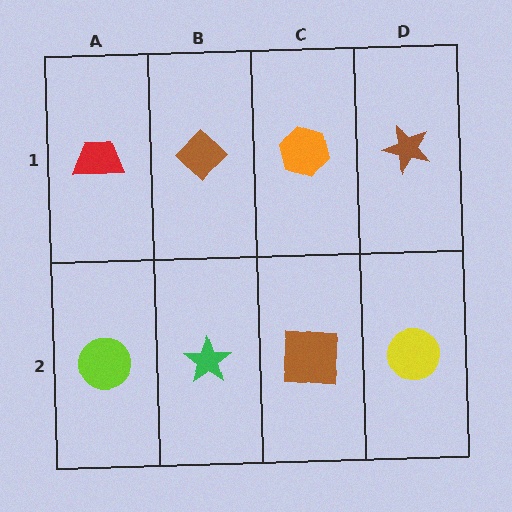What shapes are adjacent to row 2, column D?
A brown star (row 1, column D), a brown square (row 2, column C).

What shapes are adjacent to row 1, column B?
A green star (row 2, column B), a red trapezoid (row 1, column A), an orange hexagon (row 1, column C).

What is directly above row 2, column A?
A red trapezoid.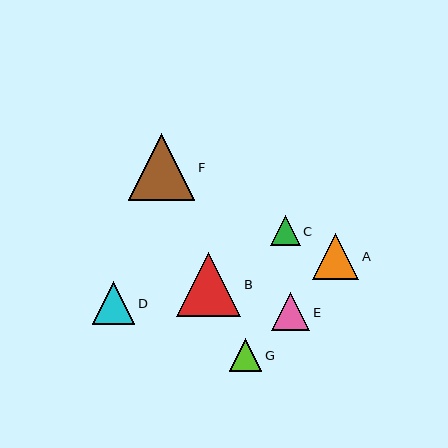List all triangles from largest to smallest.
From largest to smallest: F, B, A, D, E, G, C.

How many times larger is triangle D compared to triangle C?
Triangle D is approximately 1.4 times the size of triangle C.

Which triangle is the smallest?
Triangle C is the smallest with a size of approximately 30 pixels.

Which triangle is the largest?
Triangle F is the largest with a size of approximately 66 pixels.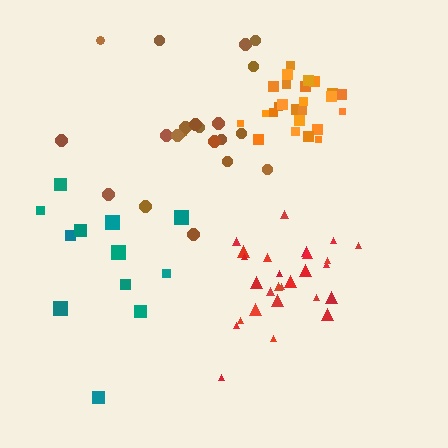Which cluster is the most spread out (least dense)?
Teal.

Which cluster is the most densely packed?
Orange.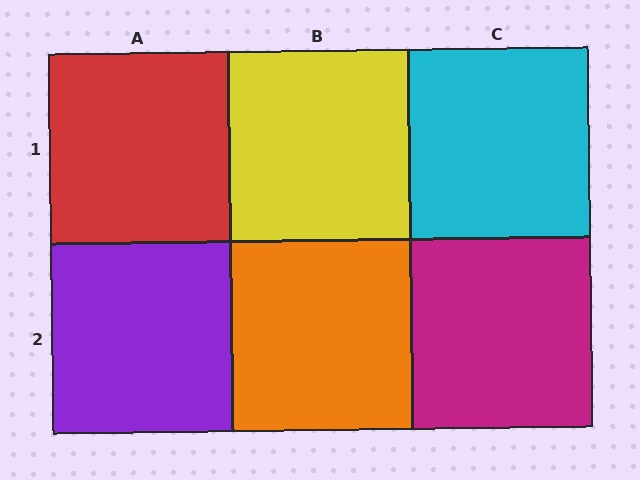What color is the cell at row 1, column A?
Red.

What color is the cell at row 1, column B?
Yellow.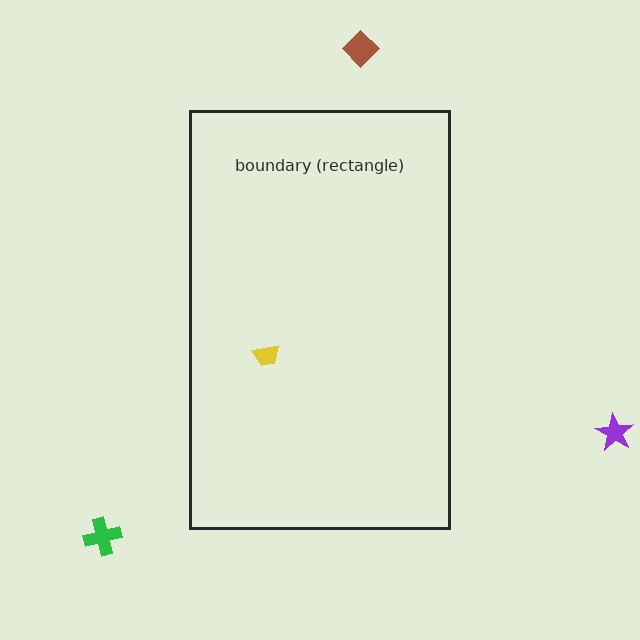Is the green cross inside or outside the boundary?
Outside.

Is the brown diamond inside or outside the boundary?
Outside.